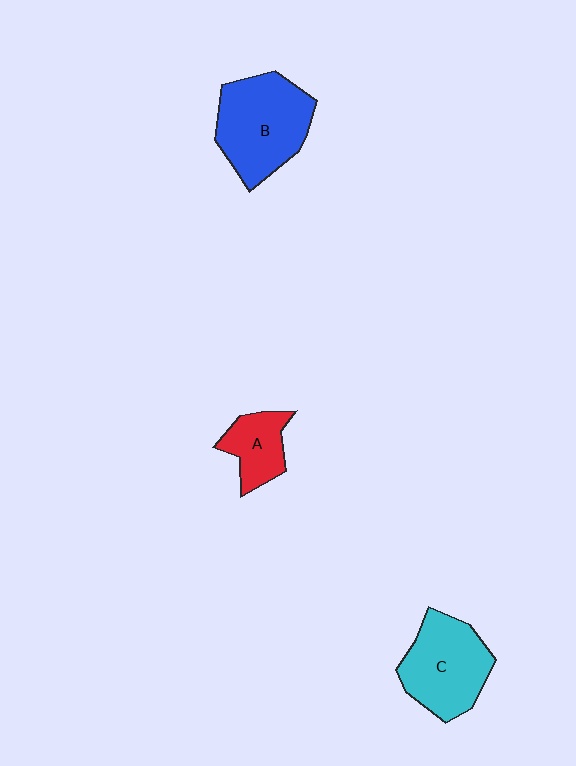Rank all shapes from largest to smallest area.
From largest to smallest: B (blue), C (cyan), A (red).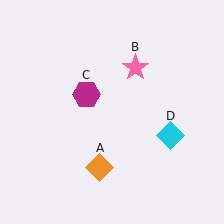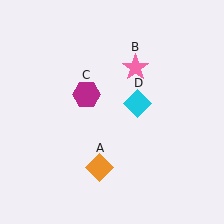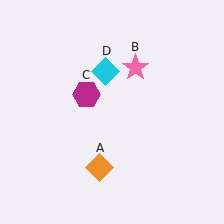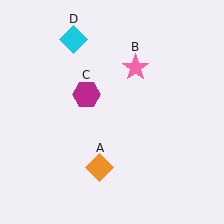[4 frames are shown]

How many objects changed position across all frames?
1 object changed position: cyan diamond (object D).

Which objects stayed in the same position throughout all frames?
Orange diamond (object A) and pink star (object B) and magenta hexagon (object C) remained stationary.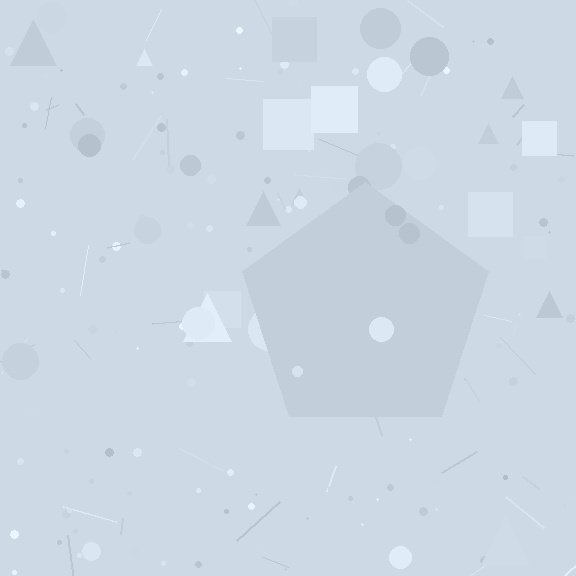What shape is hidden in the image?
A pentagon is hidden in the image.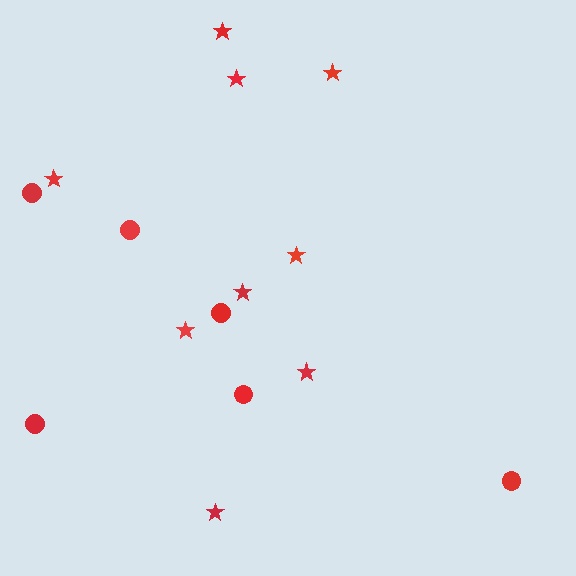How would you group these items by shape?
There are 2 groups: one group of stars (9) and one group of circles (6).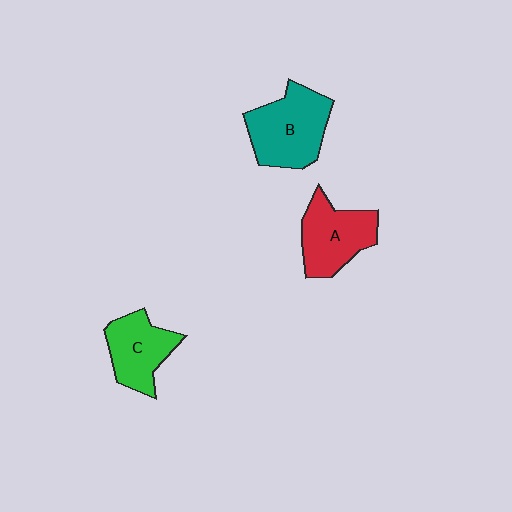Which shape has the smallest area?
Shape C (green).